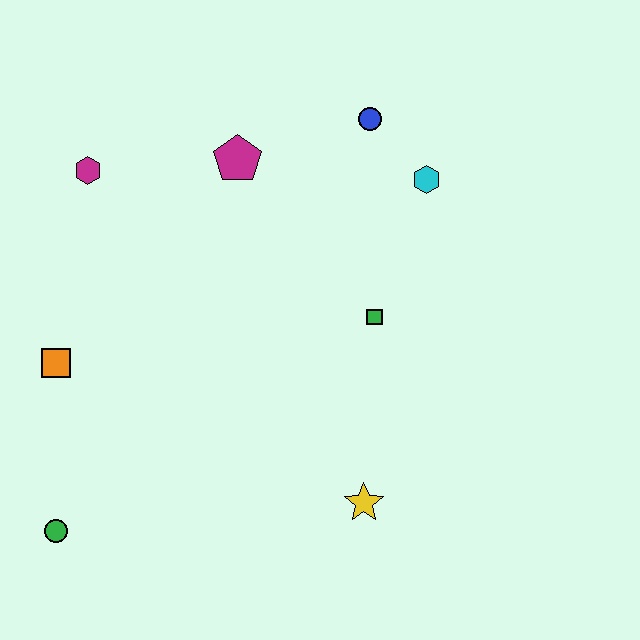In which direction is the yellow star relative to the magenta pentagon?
The yellow star is below the magenta pentagon.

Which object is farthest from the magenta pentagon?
The green circle is farthest from the magenta pentagon.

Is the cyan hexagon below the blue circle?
Yes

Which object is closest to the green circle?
The orange square is closest to the green circle.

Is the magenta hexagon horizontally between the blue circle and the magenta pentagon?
No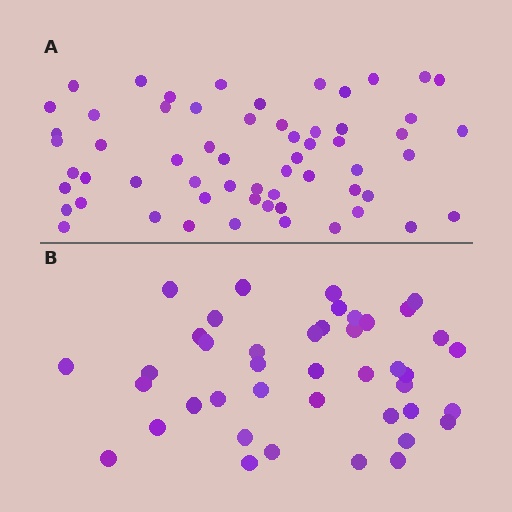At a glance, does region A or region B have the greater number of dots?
Region A (the top region) has more dots.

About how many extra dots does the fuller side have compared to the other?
Region A has approximately 20 more dots than region B.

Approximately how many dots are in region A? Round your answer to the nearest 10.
About 60 dots.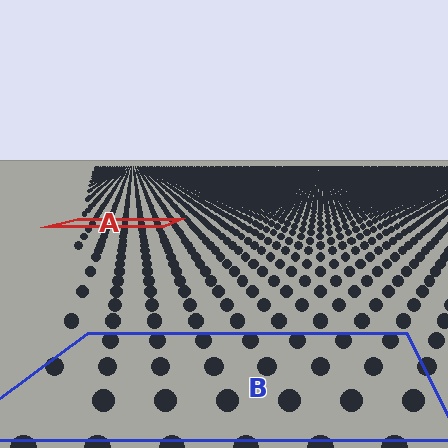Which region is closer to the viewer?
Region B is closer. The texture elements there are larger and more spread out.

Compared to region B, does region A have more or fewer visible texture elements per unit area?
Region A has more texture elements per unit area — they are packed more densely because it is farther away.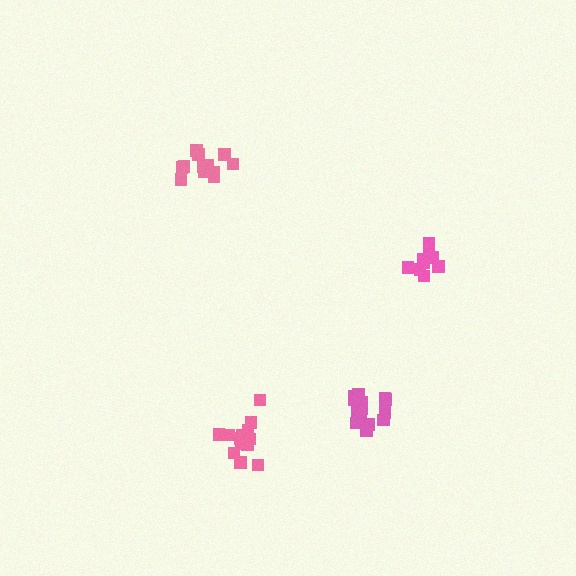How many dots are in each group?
Group 1: 14 dots, Group 2: 12 dots, Group 3: 9 dots, Group 4: 13 dots (48 total).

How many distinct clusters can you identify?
There are 4 distinct clusters.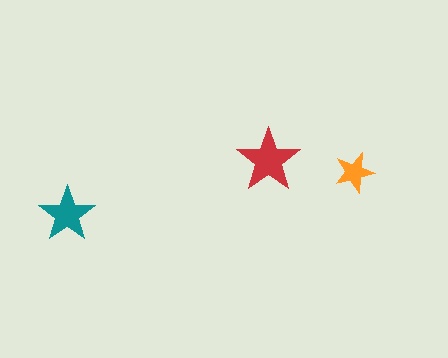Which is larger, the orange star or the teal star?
The teal one.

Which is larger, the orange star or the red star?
The red one.